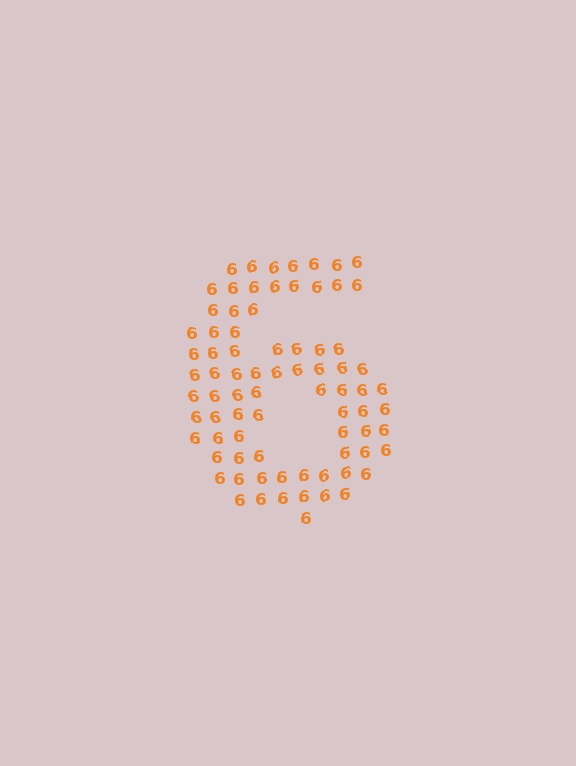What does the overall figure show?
The overall figure shows the digit 6.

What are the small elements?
The small elements are digit 6's.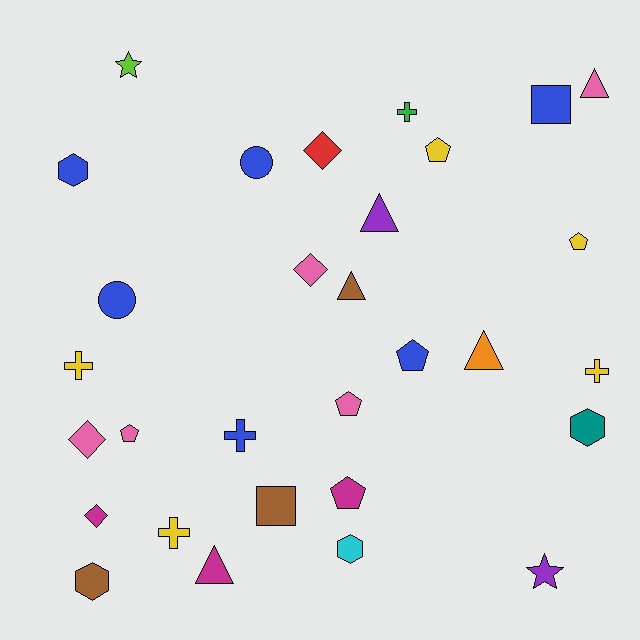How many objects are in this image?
There are 30 objects.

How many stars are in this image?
There are 2 stars.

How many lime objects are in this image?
There is 1 lime object.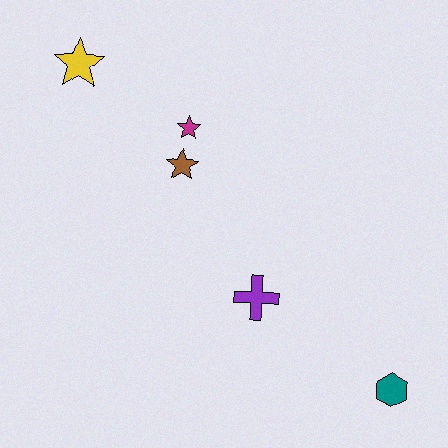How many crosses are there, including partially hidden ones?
There is 1 cross.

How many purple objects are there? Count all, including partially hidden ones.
There is 1 purple object.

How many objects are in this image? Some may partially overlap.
There are 5 objects.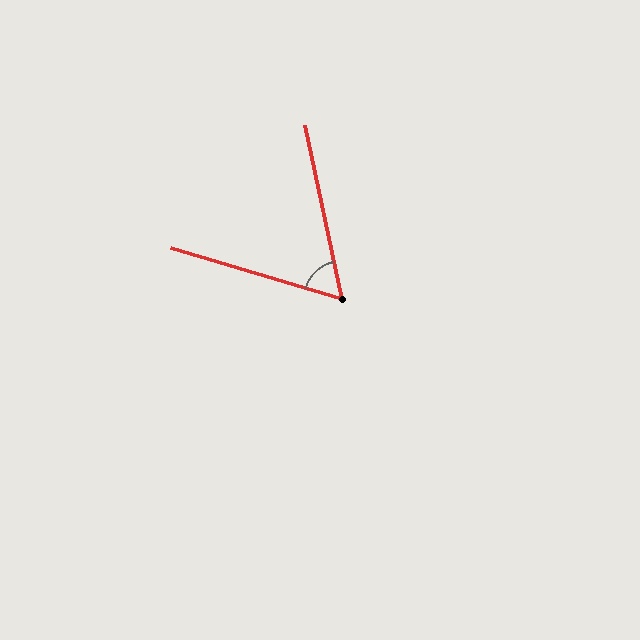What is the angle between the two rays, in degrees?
Approximately 62 degrees.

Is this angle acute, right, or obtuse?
It is acute.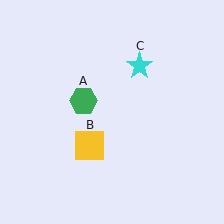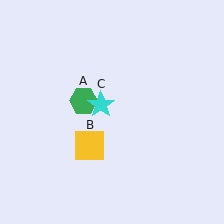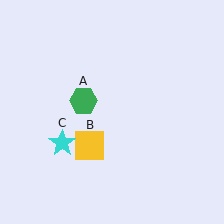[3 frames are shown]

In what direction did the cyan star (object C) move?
The cyan star (object C) moved down and to the left.